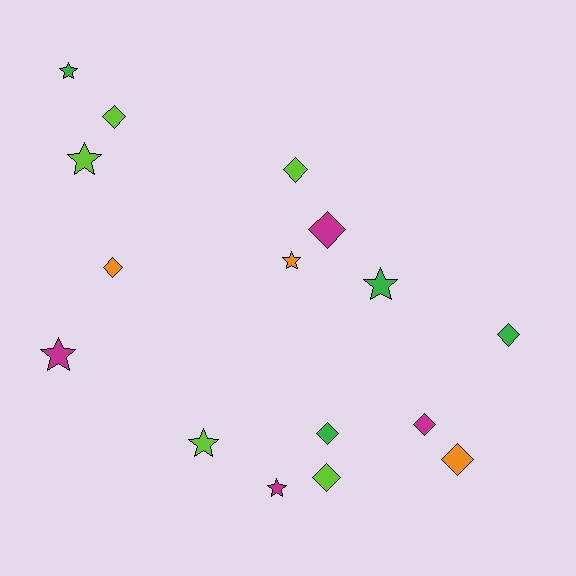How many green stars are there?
There are 2 green stars.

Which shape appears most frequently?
Diamond, with 9 objects.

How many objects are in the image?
There are 16 objects.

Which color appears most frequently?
Lime, with 5 objects.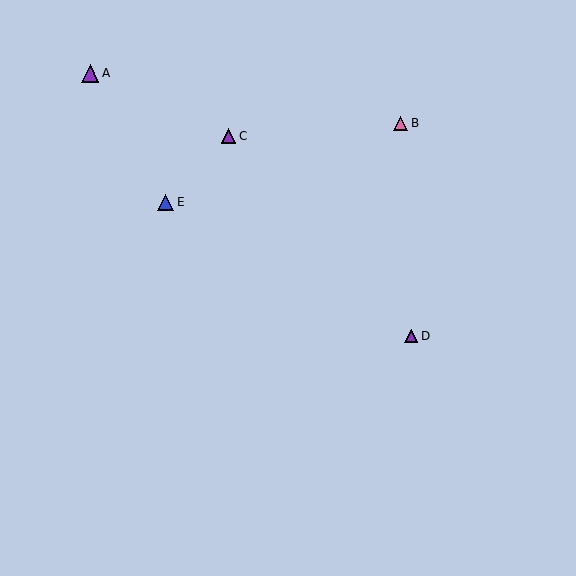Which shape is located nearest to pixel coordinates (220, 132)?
The purple triangle (labeled C) at (229, 136) is nearest to that location.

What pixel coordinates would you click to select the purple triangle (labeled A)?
Click at (90, 73) to select the purple triangle A.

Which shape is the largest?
The purple triangle (labeled A) is the largest.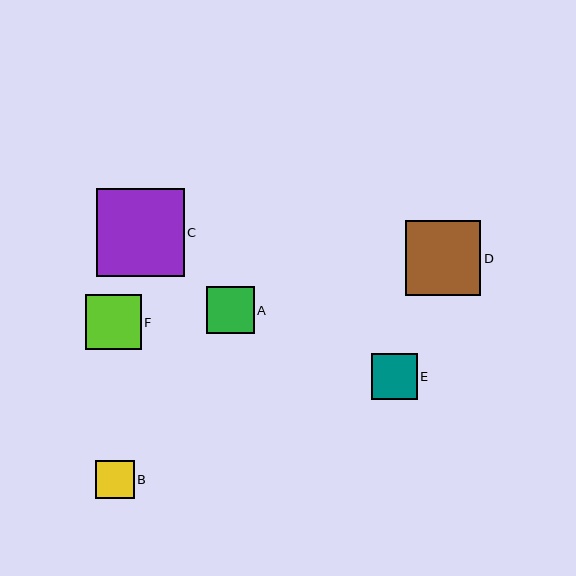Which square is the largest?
Square C is the largest with a size of approximately 88 pixels.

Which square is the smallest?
Square B is the smallest with a size of approximately 38 pixels.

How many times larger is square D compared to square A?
Square D is approximately 1.6 times the size of square A.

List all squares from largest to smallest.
From largest to smallest: C, D, F, A, E, B.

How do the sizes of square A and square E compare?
Square A and square E are approximately the same size.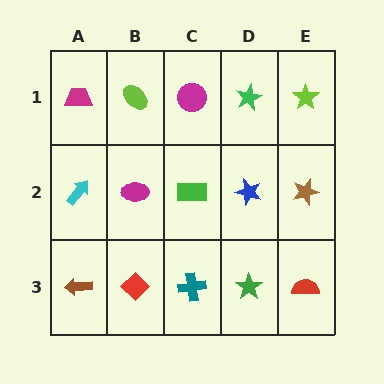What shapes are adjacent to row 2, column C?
A magenta circle (row 1, column C), a teal cross (row 3, column C), a magenta ellipse (row 2, column B), a blue star (row 2, column D).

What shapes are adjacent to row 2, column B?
A lime ellipse (row 1, column B), a red diamond (row 3, column B), a cyan arrow (row 2, column A), a green rectangle (row 2, column C).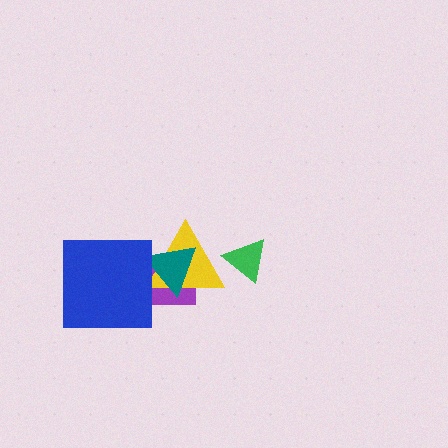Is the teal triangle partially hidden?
Yes, it is partially covered by another shape.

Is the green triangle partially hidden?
Yes, it is partially covered by another shape.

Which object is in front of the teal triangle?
The blue square is in front of the teal triangle.